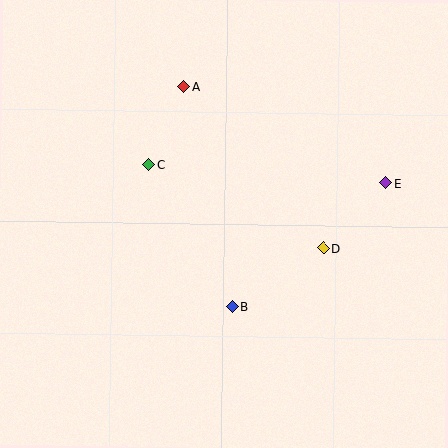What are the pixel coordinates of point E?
Point E is at (385, 183).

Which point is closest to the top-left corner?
Point A is closest to the top-left corner.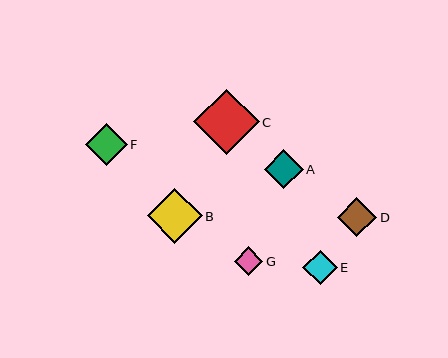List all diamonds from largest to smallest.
From largest to smallest: C, B, F, D, A, E, G.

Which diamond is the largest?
Diamond C is the largest with a size of approximately 66 pixels.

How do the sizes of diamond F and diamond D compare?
Diamond F and diamond D are approximately the same size.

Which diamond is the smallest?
Diamond G is the smallest with a size of approximately 28 pixels.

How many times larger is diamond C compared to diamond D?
Diamond C is approximately 1.7 times the size of diamond D.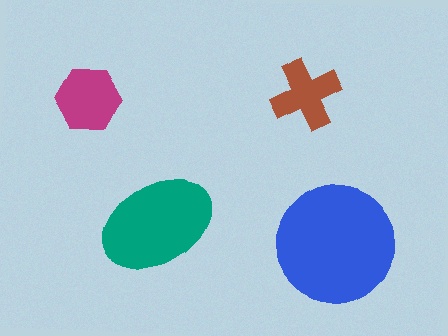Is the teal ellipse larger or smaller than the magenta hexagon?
Larger.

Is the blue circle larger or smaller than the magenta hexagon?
Larger.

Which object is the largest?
The blue circle.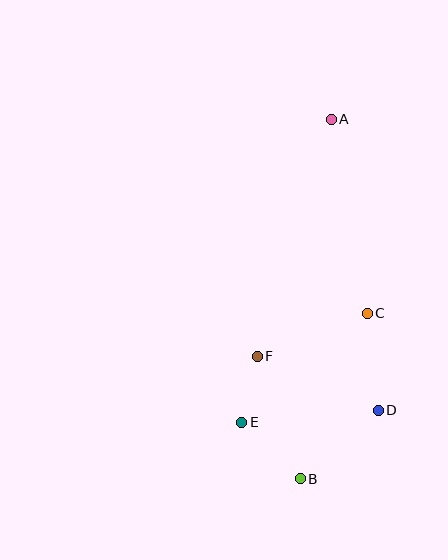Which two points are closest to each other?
Points E and F are closest to each other.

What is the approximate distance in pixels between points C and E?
The distance between C and E is approximately 166 pixels.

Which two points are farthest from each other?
Points A and B are farthest from each other.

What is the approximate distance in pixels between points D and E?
The distance between D and E is approximately 137 pixels.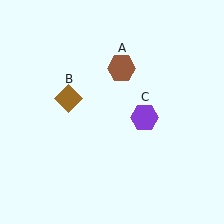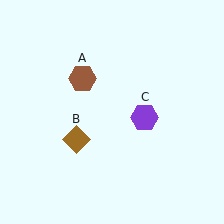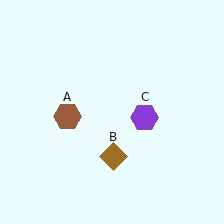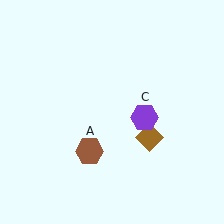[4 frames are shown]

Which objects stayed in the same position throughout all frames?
Purple hexagon (object C) remained stationary.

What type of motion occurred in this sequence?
The brown hexagon (object A), brown diamond (object B) rotated counterclockwise around the center of the scene.